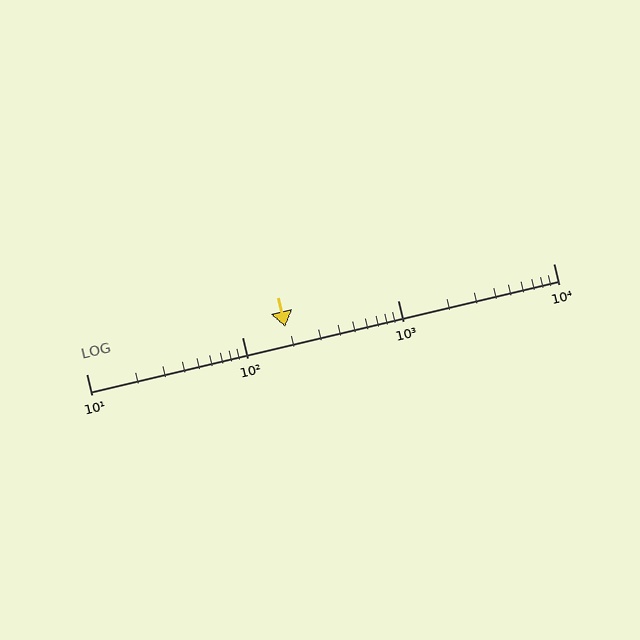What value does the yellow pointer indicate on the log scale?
The pointer indicates approximately 190.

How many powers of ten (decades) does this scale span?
The scale spans 3 decades, from 10 to 10000.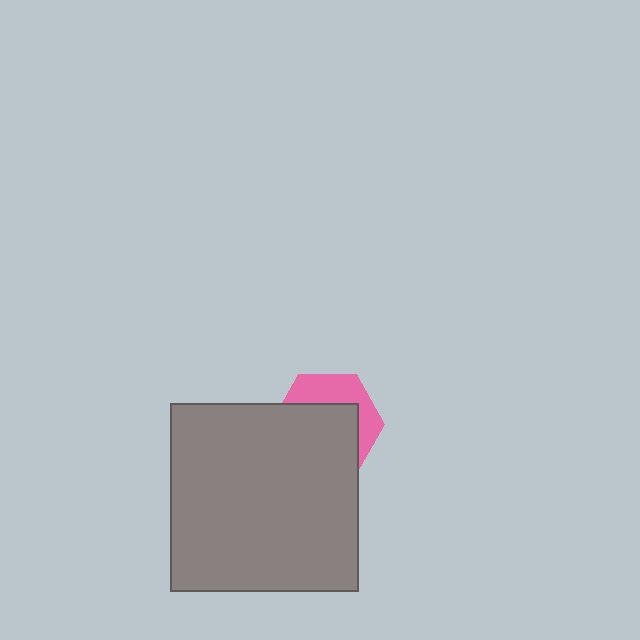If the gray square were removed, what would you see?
You would see the complete pink hexagon.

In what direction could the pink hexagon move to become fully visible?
The pink hexagon could move up. That would shift it out from behind the gray square entirely.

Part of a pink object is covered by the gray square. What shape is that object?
It is a hexagon.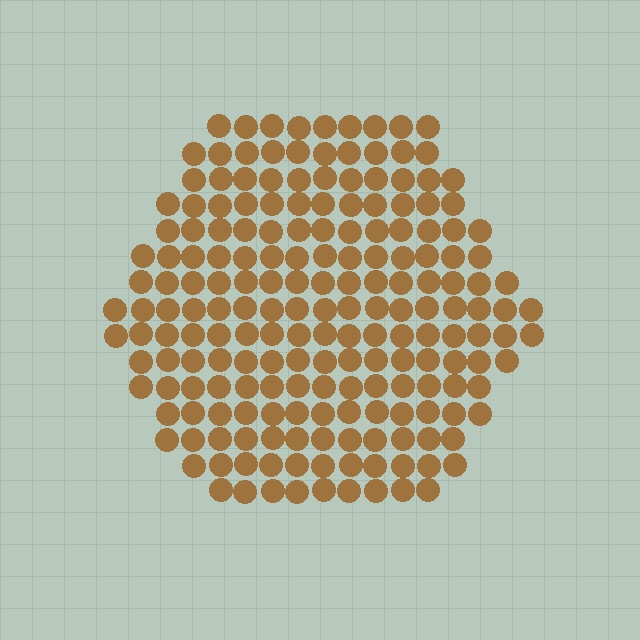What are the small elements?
The small elements are circles.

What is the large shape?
The large shape is a hexagon.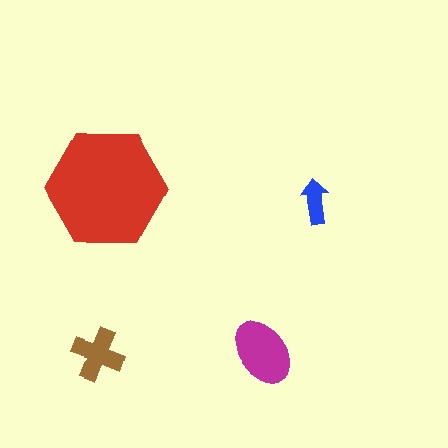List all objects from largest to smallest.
The red hexagon, the magenta ellipse, the brown cross, the blue arrow.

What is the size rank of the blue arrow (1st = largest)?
4th.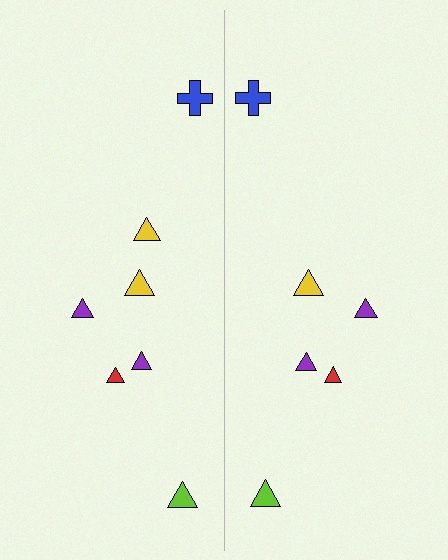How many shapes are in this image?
There are 13 shapes in this image.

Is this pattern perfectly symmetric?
No, the pattern is not perfectly symmetric. A yellow triangle is missing from the right side.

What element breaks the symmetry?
A yellow triangle is missing from the right side.